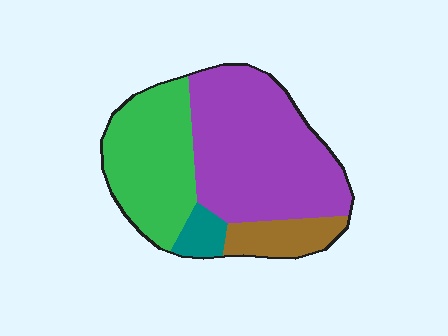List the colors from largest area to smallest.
From largest to smallest: purple, green, brown, teal.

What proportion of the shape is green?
Green covers 32% of the shape.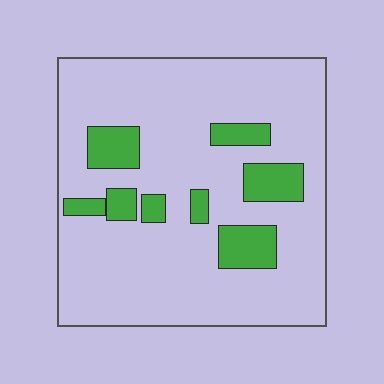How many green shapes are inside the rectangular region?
8.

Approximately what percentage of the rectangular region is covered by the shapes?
Approximately 15%.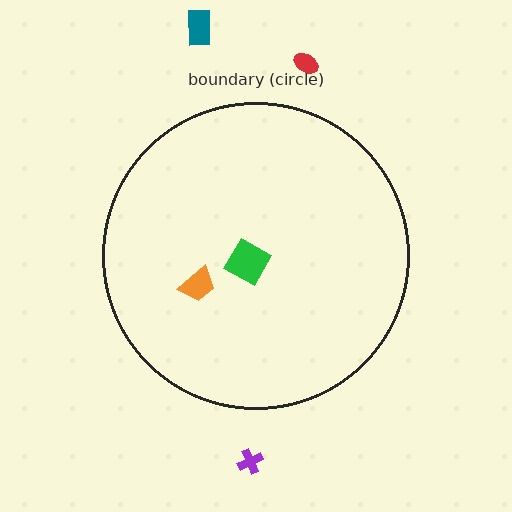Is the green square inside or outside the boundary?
Inside.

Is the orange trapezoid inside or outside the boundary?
Inside.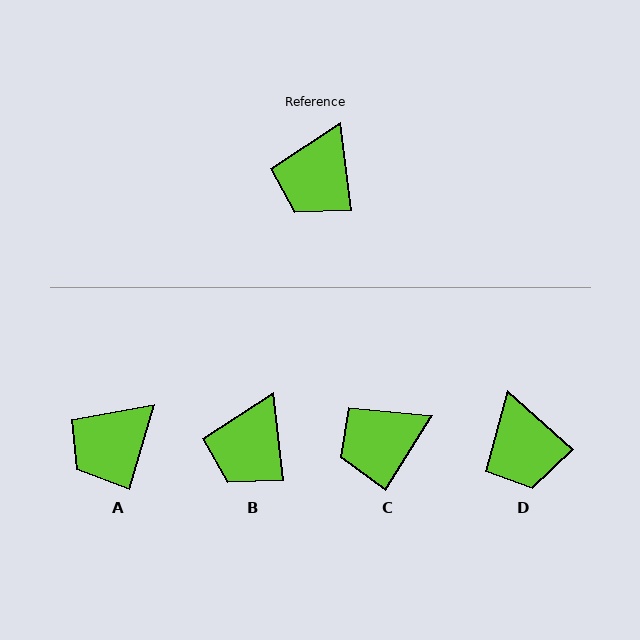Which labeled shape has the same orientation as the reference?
B.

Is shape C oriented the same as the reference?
No, it is off by about 39 degrees.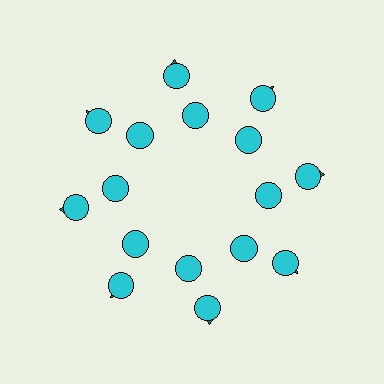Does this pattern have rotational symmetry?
Yes, this pattern has 8-fold rotational symmetry. It looks the same after rotating 45 degrees around the center.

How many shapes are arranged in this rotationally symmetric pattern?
There are 24 shapes, arranged in 8 groups of 3.